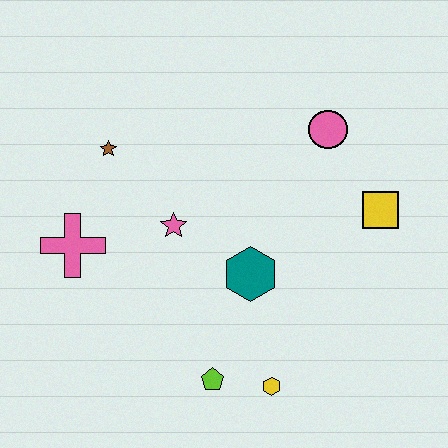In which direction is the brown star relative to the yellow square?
The brown star is to the left of the yellow square.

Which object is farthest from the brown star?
The yellow hexagon is farthest from the brown star.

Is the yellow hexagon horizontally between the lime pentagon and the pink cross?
No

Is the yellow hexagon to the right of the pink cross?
Yes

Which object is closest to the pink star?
The teal hexagon is closest to the pink star.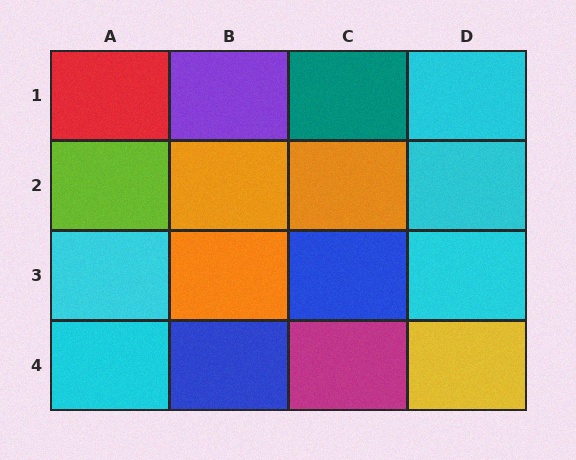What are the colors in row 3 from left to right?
Cyan, orange, blue, cyan.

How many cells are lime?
1 cell is lime.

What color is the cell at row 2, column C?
Orange.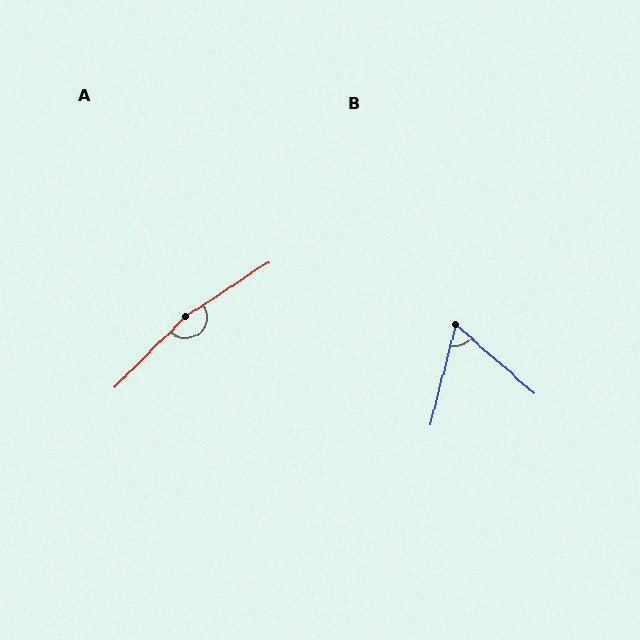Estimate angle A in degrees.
Approximately 169 degrees.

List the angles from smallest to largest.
B (63°), A (169°).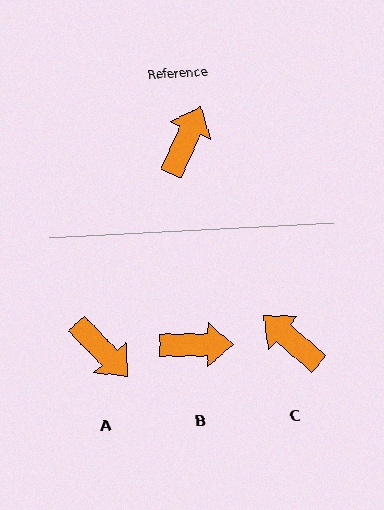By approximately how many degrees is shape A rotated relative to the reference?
Approximately 113 degrees clockwise.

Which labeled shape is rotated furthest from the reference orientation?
A, about 113 degrees away.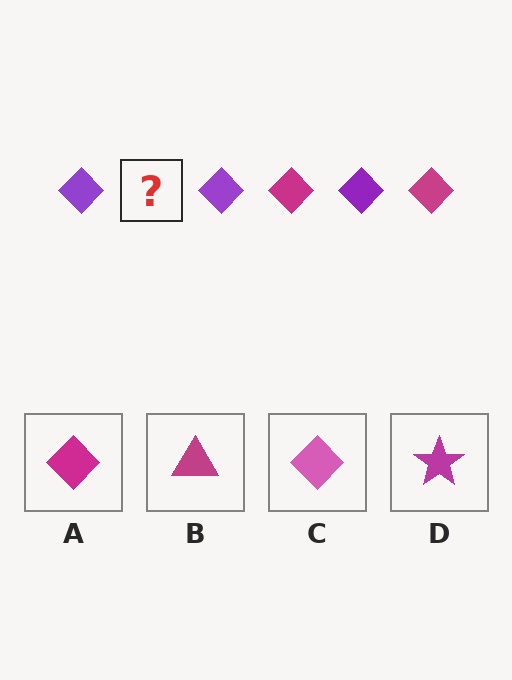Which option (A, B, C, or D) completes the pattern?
A.